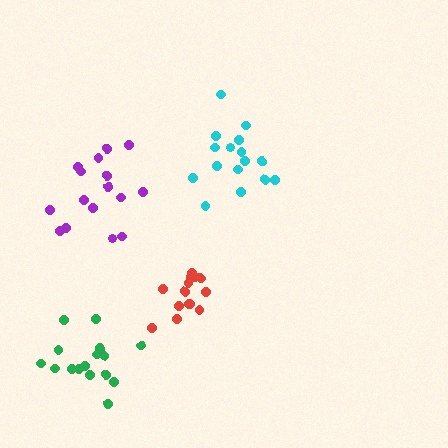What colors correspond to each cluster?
The clusters are colored: green, red, cyan, purple.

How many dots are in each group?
Group 1: 16 dots, Group 2: 16 dots, Group 3: 16 dots, Group 4: 16 dots (64 total).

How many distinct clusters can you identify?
There are 4 distinct clusters.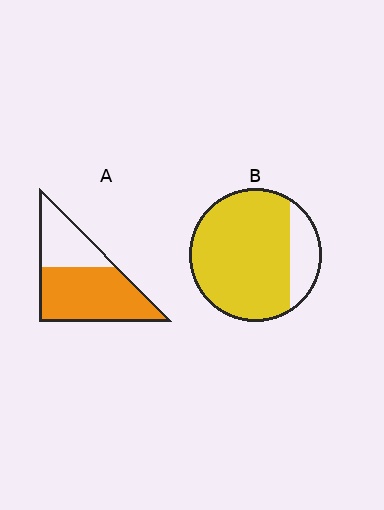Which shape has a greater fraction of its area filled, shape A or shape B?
Shape B.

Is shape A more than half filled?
Yes.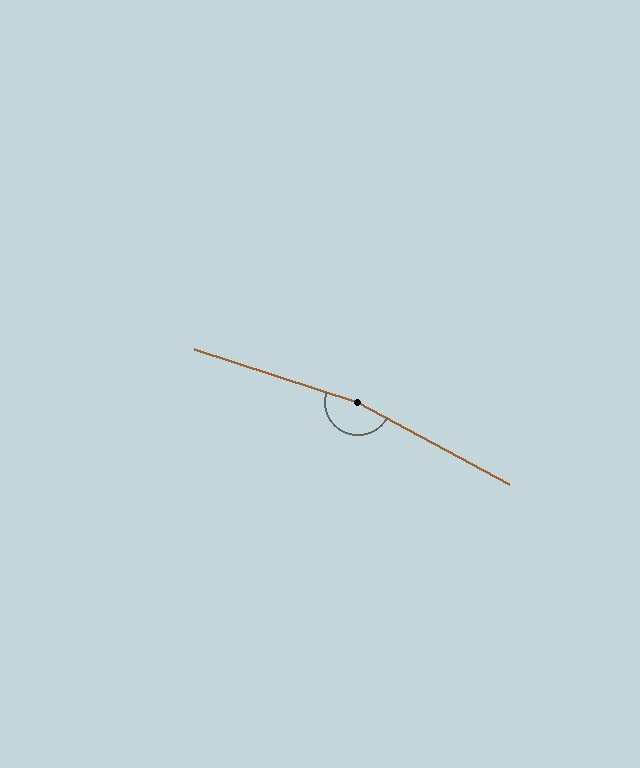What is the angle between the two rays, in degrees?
Approximately 169 degrees.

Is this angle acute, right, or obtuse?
It is obtuse.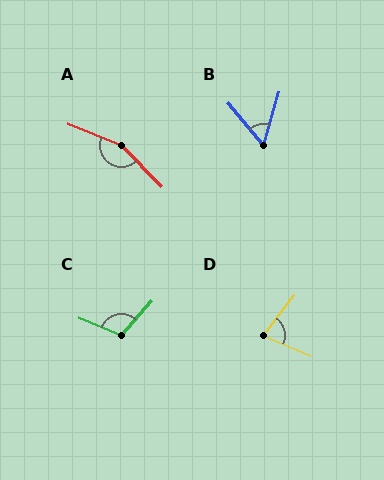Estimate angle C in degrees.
Approximately 109 degrees.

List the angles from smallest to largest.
B (57°), D (76°), C (109°), A (156°).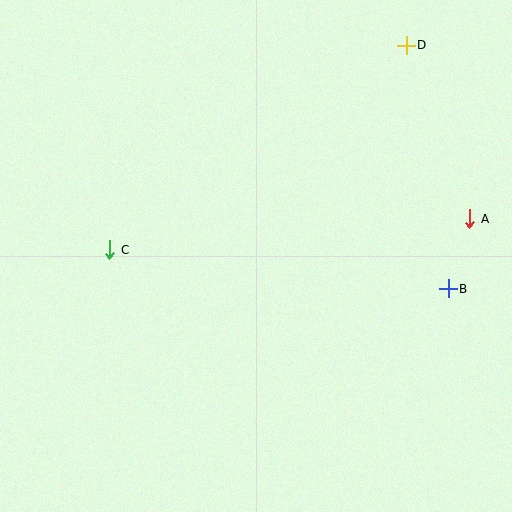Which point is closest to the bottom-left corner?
Point C is closest to the bottom-left corner.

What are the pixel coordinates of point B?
Point B is at (448, 289).